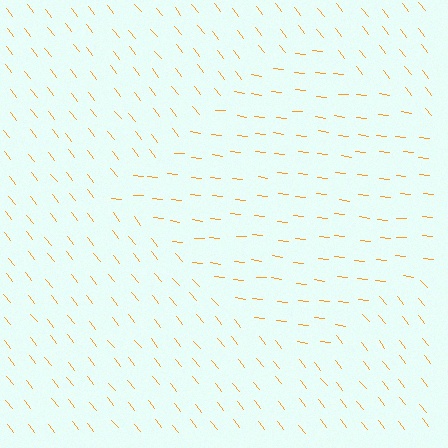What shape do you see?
I see a diamond.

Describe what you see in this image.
The image is filled with small orange line segments. A diamond region in the image has lines oriented differently from the surrounding lines, creating a visible texture boundary.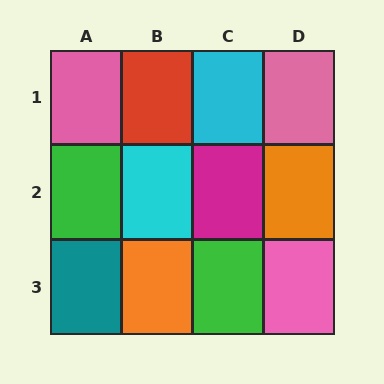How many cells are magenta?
1 cell is magenta.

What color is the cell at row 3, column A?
Teal.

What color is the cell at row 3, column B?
Orange.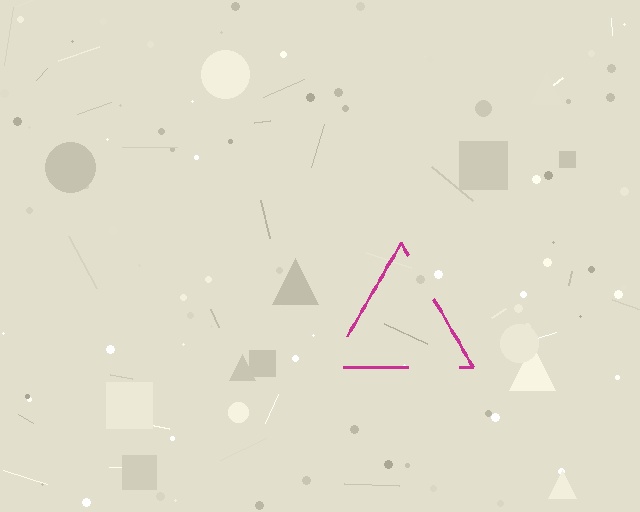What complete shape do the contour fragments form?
The contour fragments form a triangle.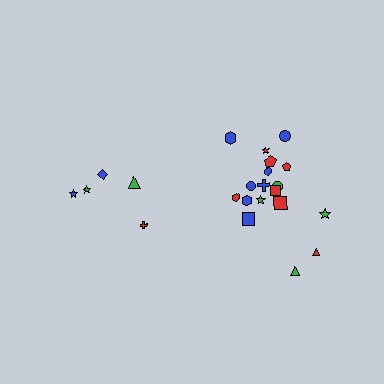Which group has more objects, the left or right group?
The right group.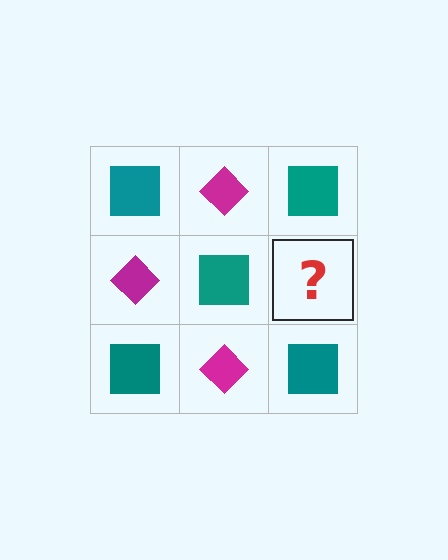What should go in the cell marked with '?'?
The missing cell should contain a magenta diamond.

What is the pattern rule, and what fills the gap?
The rule is that it alternates teal square and magenta diamond in a checkerboard pattern. The gap should be filled with a magenta diamond.